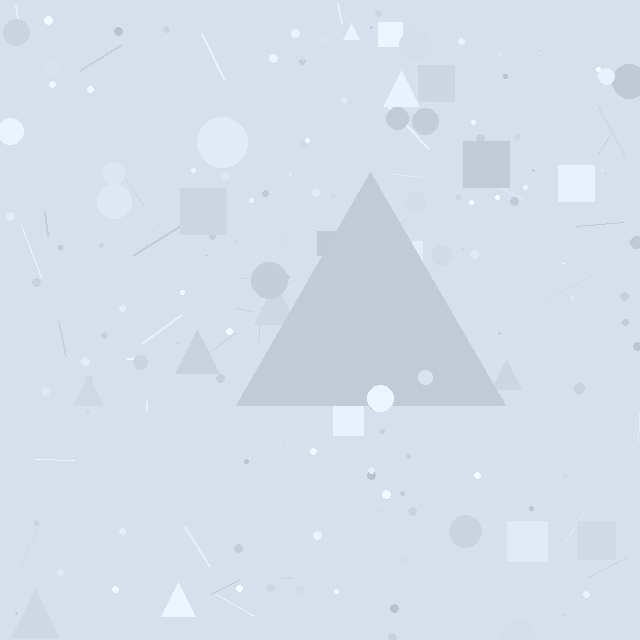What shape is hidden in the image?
A triangle is hidden in the image.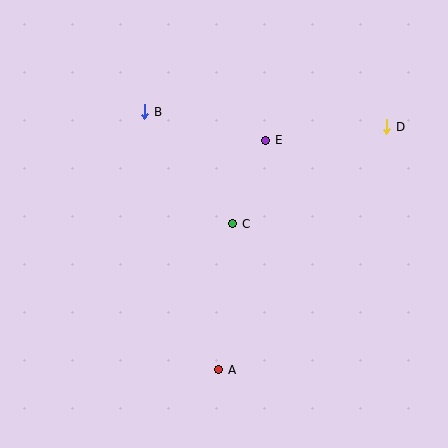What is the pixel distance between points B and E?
The distance between B and E is 125 pixels.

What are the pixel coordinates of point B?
Point B is at (145, 112).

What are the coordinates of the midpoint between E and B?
The midpoint between E and B is at (205, 126).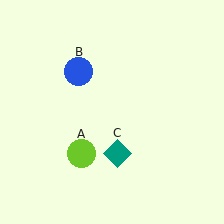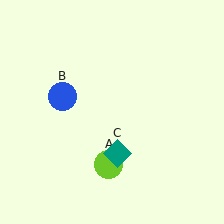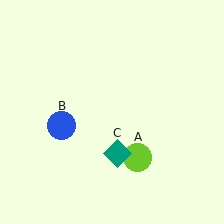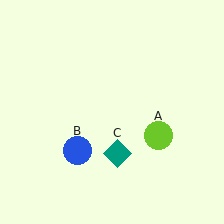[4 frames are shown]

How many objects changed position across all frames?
2 objects changed position: lime circle (object A), blue circle (object B).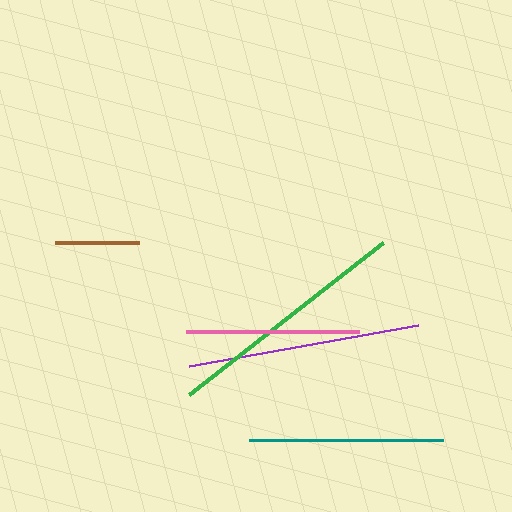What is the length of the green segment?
The green segment is approximately 247 pixels long.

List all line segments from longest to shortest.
From longest to shortest: green, purple, teal, pink, brown.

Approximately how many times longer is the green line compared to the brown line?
The green line is approximately 2.9 times the length of the brown line.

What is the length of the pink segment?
The pink segment is approximately 173 pixels long.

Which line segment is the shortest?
The brown line is the shortest at approximately 84 pixels.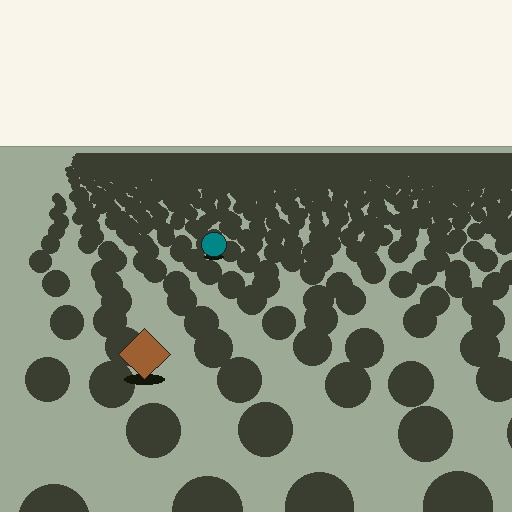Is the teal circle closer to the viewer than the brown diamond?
No. The brown diamond is closer — you can tell from the texture gradient: the ground texture is coarser near it.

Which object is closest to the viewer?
The brown diamond is closest. The texture marks near it are larger and more spread out.